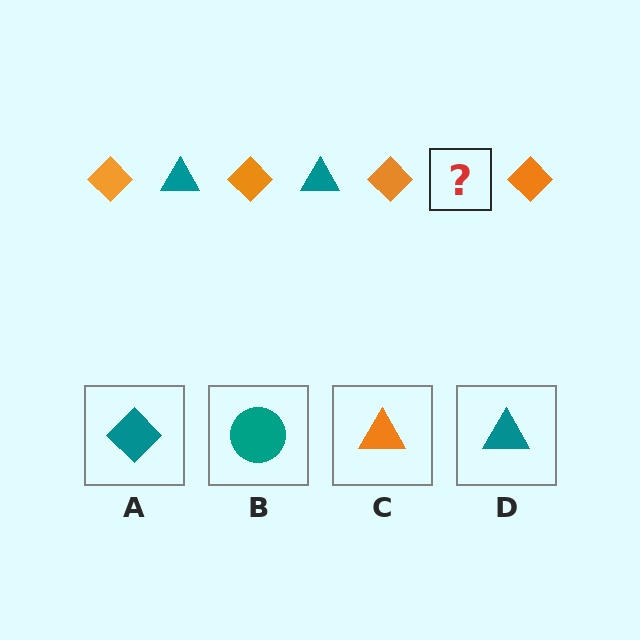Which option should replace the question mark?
Option D.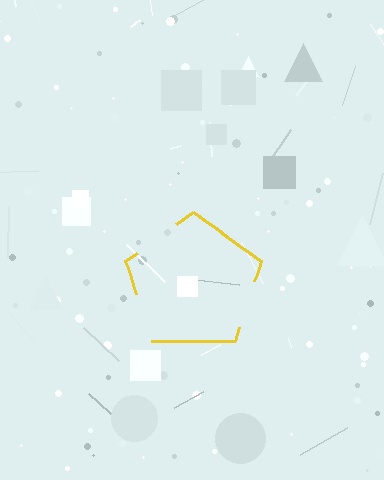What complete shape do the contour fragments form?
The contour fragments form a pentagon.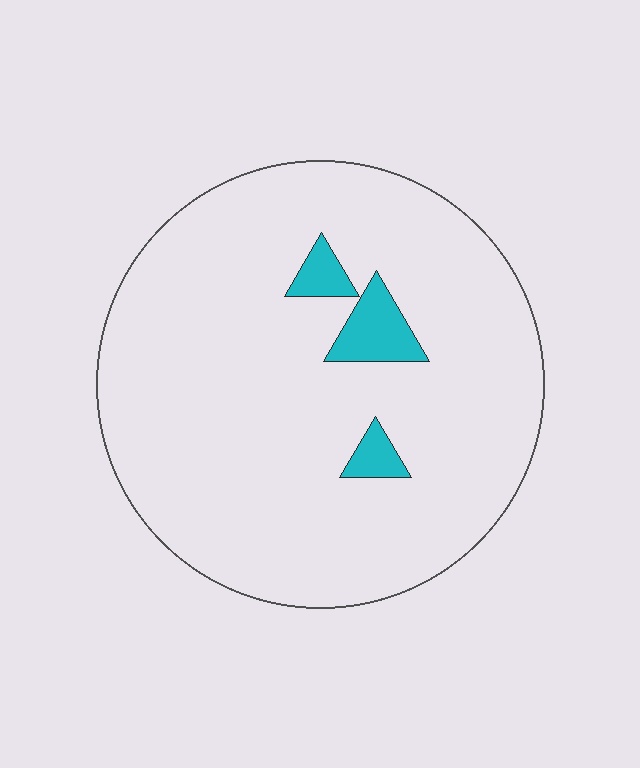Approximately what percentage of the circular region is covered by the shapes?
Approximately 5%.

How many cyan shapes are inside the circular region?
3.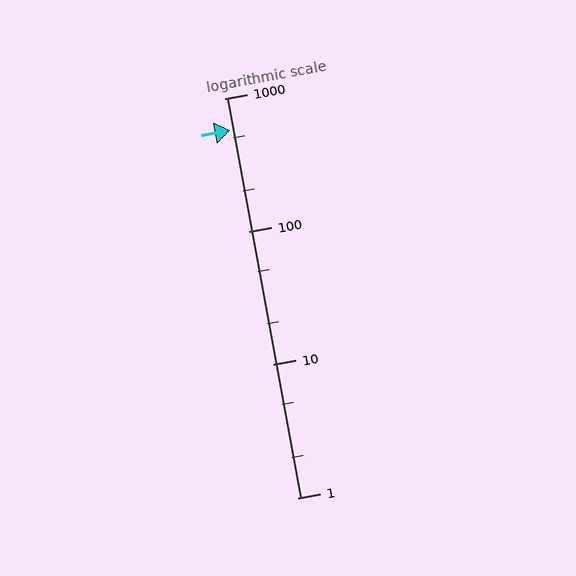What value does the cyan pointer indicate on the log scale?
The pointer indicates approximately 580.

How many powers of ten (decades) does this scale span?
The scale spans 3 decades, from 1 to 1000.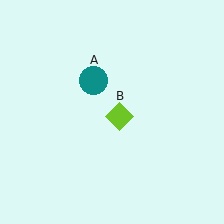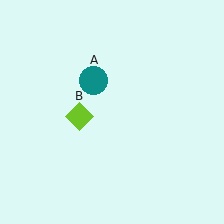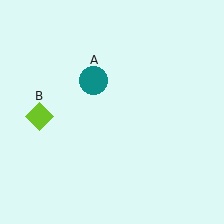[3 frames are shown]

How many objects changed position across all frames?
1 object changed position: lime diamond (object B).